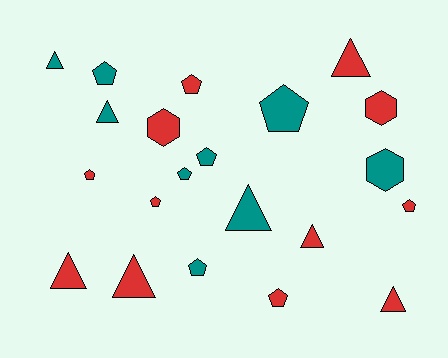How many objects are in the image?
There are 21 objects.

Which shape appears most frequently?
Pentagon, with 10 objects.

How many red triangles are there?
There are 5 red triangles.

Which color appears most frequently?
Red, with 12 objects.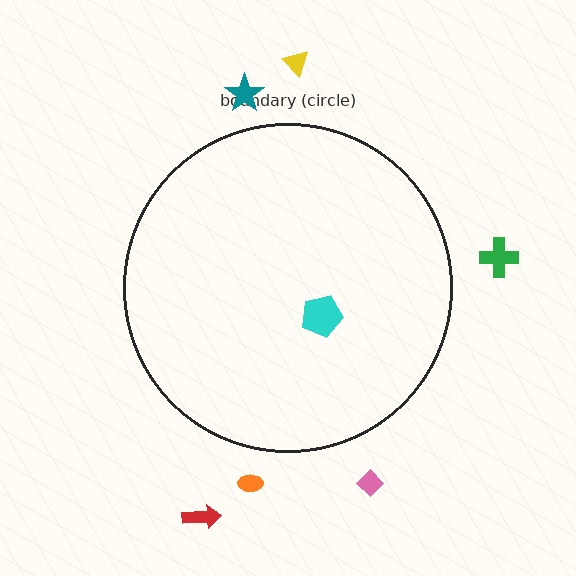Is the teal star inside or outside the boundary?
Outside.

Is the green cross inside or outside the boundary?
Outside.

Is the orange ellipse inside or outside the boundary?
Outside.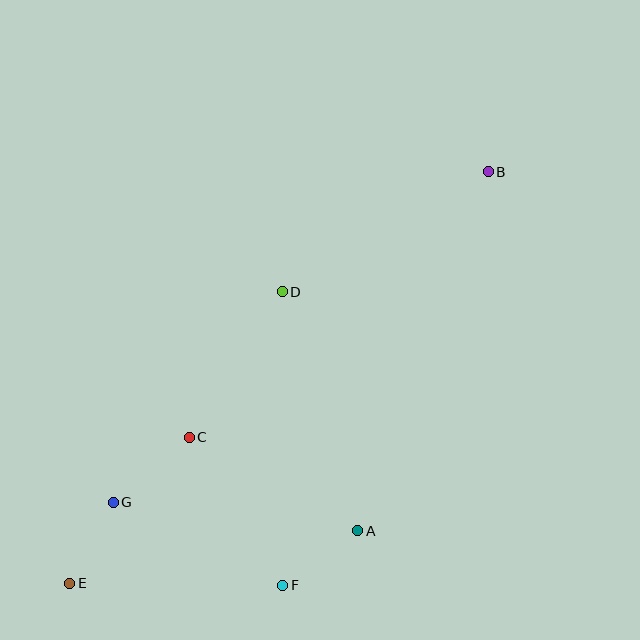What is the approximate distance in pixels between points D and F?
The distance between D and F is approximately 294 pixels.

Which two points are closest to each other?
Points E and G are closest to each other.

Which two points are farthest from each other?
Points B and E are farthest from each other.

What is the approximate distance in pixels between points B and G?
The distance between B and G is approximately 500 pixels.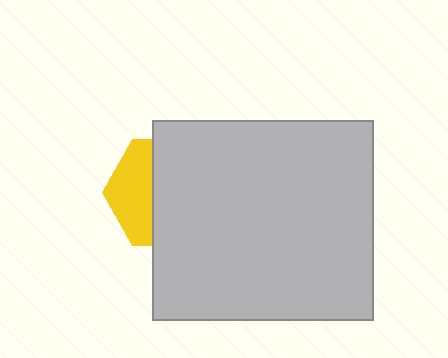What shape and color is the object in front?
The object in front is a light gray rectangle.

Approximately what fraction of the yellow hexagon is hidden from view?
Roughly 63% of the yellow hexagon is hidden behind the light gray rectangle.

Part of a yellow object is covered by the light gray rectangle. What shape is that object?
It is a hexagon.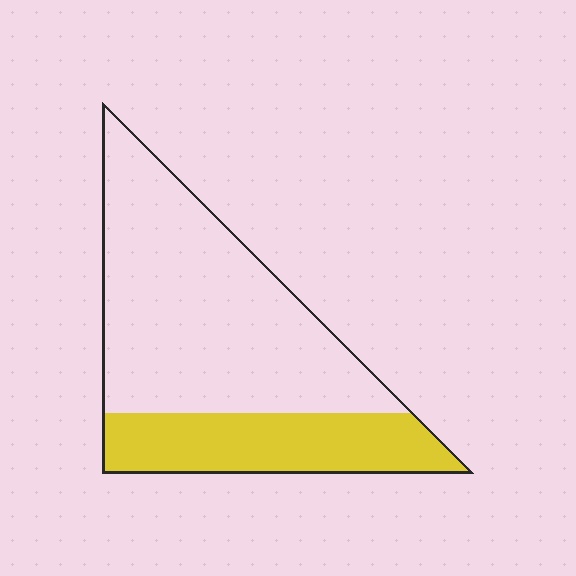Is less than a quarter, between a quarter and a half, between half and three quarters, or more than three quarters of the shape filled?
Between a quarter and a half.